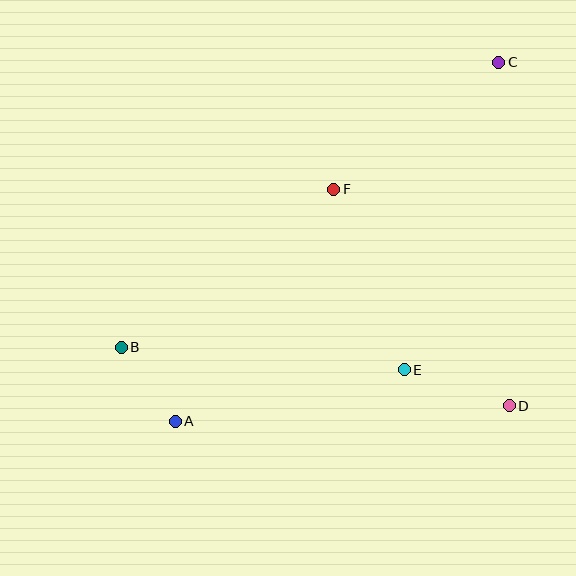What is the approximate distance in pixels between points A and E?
The distance between A and E is approximately 235 pixels.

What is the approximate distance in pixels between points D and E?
The distance between D and E is approximately 111 pixels.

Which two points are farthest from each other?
Points A and C are farthest from each other.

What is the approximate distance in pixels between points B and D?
The distance between B and D is approximately 392 pixels.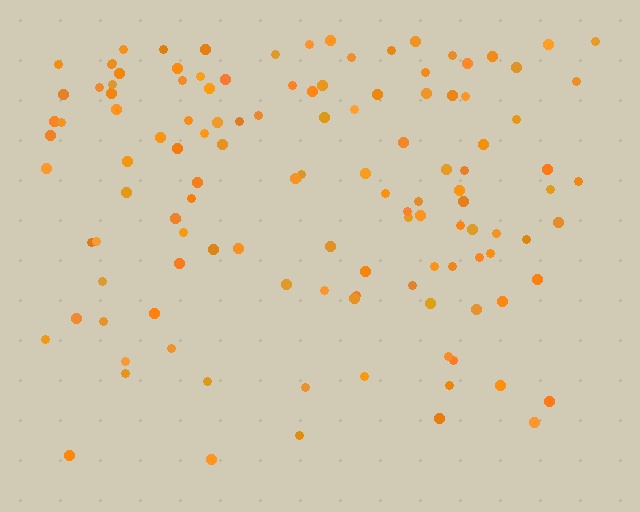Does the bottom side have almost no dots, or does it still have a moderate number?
Still a moderate number, just noticeably fewer than the top.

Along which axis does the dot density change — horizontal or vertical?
Vertical.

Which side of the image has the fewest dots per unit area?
The bottom.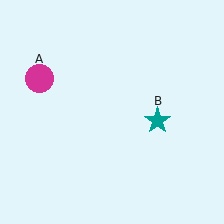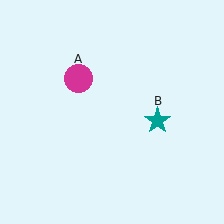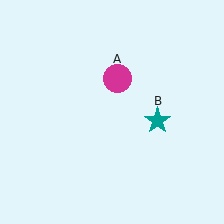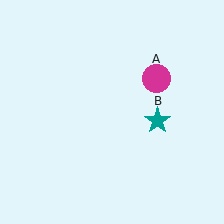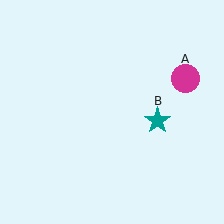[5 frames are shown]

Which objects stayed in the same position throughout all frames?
Teal star (object B) remained stationary.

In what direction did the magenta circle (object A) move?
The magenta circle (object A) moved right.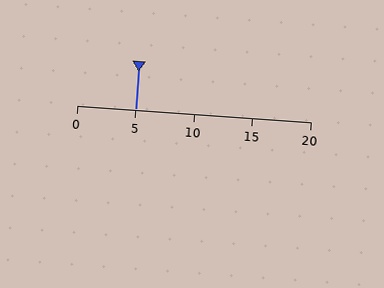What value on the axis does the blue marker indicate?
The marker indicates approximately 5.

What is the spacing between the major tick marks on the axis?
The major ticks are spaced 5 apart.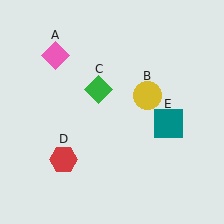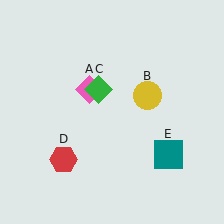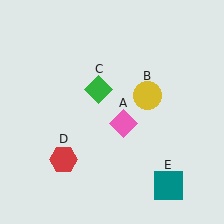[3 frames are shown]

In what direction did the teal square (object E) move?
The teal square (object E) moved down.